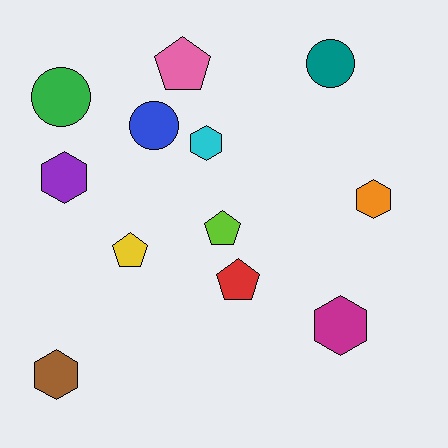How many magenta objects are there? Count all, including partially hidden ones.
There is 1 magenta object.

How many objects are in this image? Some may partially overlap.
There are 12 objects.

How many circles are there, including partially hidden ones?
There are 3 circles.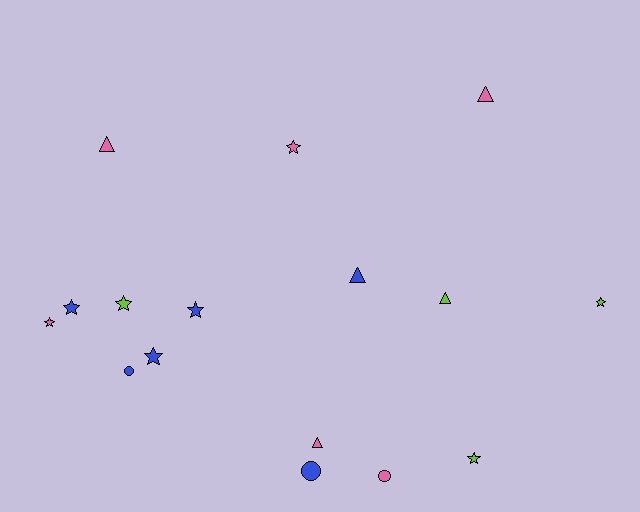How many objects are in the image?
There are 16 objects.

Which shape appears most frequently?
Star, with 8 objects.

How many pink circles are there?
There is 1 pink circle.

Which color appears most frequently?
Blue, with 6 objects.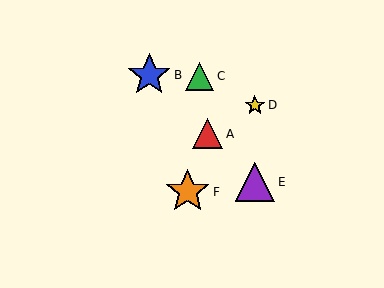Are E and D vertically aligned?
Yes, both are at x≈255.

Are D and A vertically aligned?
No, D is at x≈255 and A is at x≈208.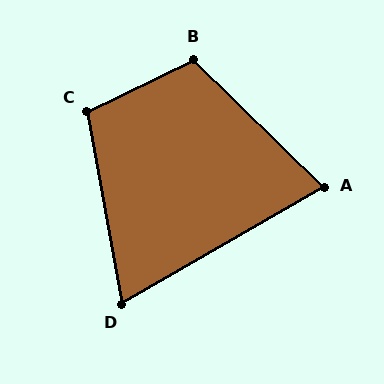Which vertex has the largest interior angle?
B, at approximately 110 degrees.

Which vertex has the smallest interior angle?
D, at approximately 70 degrees.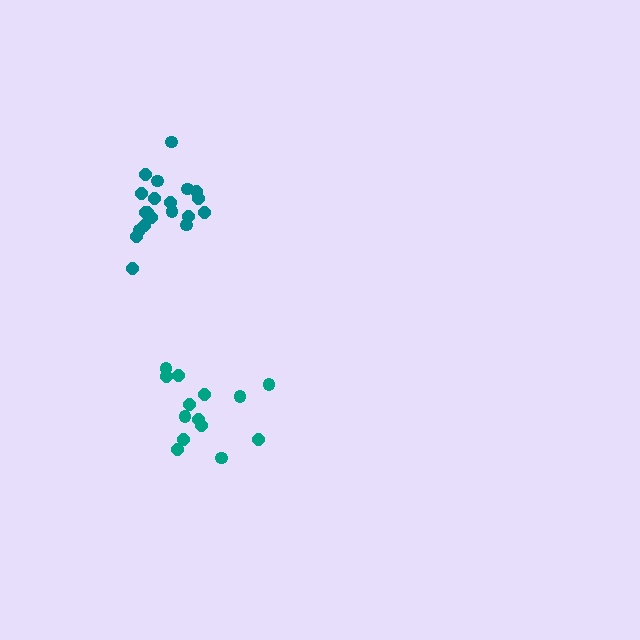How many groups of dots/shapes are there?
There are 2 groups.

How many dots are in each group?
Group 1: 14 dots, Group 2: 20 dots (34 total).